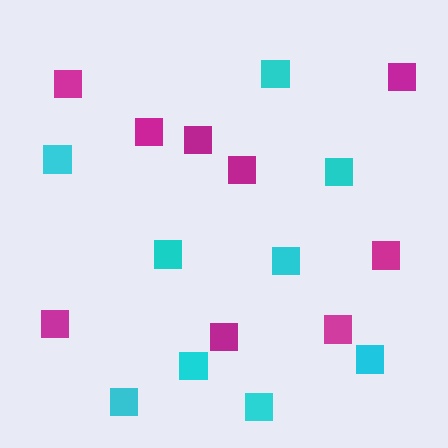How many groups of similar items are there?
There are 2 groups: one group of magenta squares (9) and one group of cyan squares (9).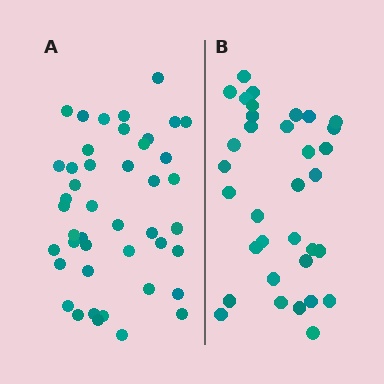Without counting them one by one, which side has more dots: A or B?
Region A (the left region) has more dots.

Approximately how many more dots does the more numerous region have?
Region A has roughly 10 or so more dots than region B.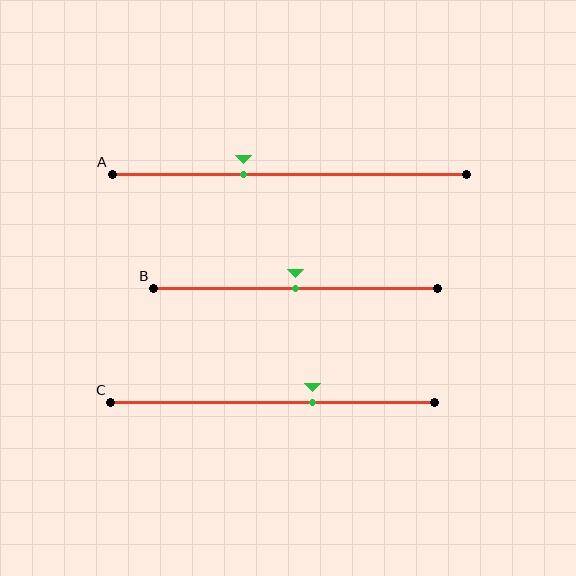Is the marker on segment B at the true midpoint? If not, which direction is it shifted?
Yes, the marker on segment B is at the true midpoint.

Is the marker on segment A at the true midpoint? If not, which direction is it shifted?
No, the marker on segment A is shifted to the left by about 13% of the segment length.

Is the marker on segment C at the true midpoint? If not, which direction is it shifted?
No, the marker on segment C is shifted to the right by about 12% of the segment length.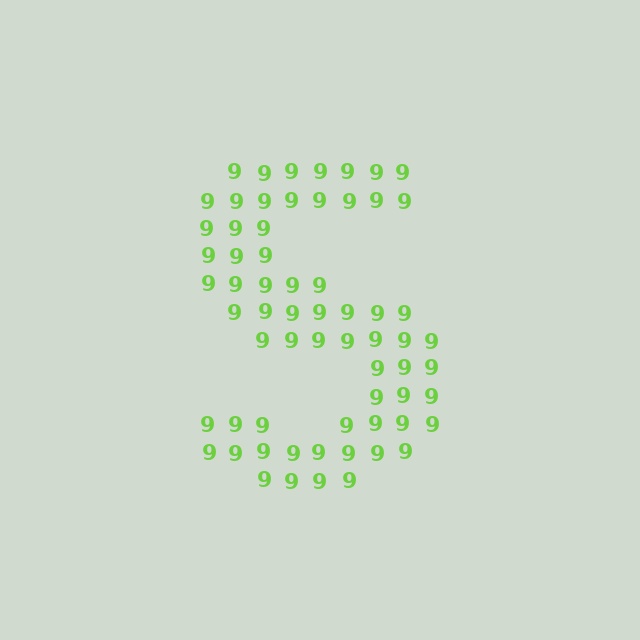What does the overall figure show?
The overall figure shows the letter S.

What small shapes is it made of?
It is made of small digit 9's.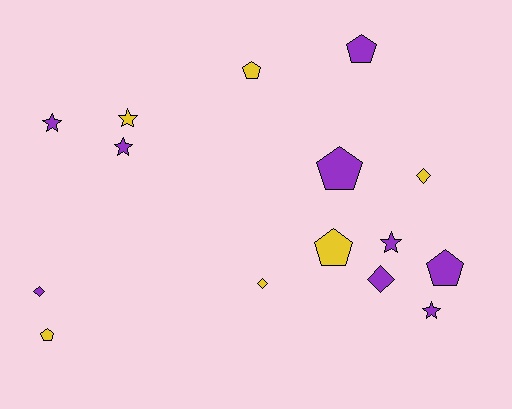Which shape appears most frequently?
Pentagon, with 6 objects.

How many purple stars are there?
There are 4 purple stars.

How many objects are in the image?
There are 15 objects.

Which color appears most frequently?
Purple, with 9 objects.